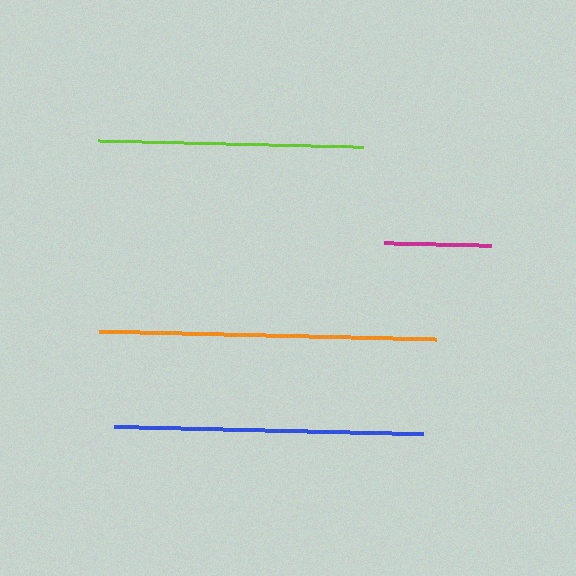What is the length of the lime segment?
The lime segment is approximately 265 pixels long.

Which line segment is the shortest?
The magenta line is the shortest at approximately 108 pixels.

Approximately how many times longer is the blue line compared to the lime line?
The blue line is approximately 1.2 times the length of the lime line.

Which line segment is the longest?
The orange line is the longest at approximately 337 pixels.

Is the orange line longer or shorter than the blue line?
The orange line is longer than the blue line.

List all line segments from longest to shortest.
From longest to shortest: orange, blue, lime, magenta.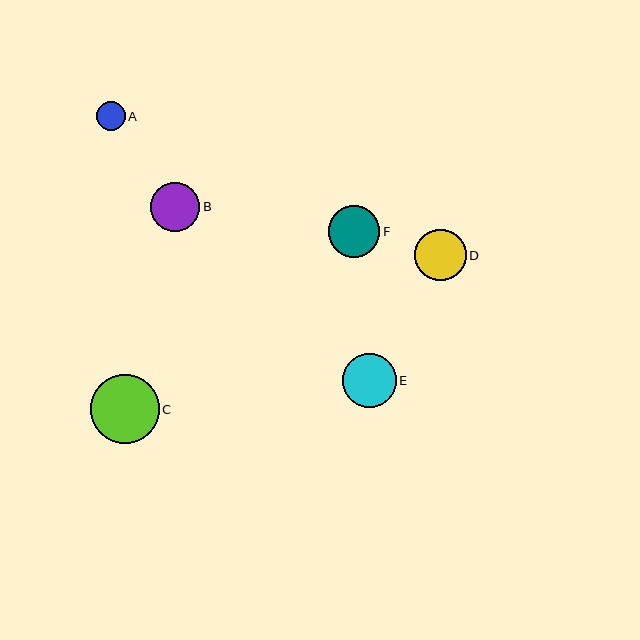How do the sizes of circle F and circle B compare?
Circle F and circle B are approximately the same size.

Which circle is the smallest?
Circle A is the smallest with a size of approximately 28 pixels.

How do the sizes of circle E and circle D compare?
Circle E and circle D are approximately the same size.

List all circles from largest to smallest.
From largest to smallest: C, E, D, F, B, A.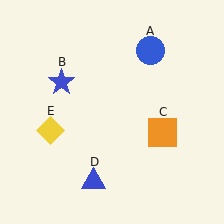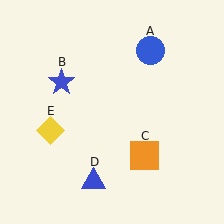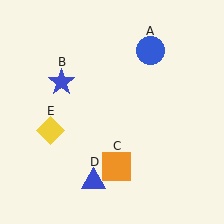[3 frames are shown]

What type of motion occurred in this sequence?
The orange square (object C) rotated clockwise around the center of the scene.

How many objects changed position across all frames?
1 object changed position: orange square (object C).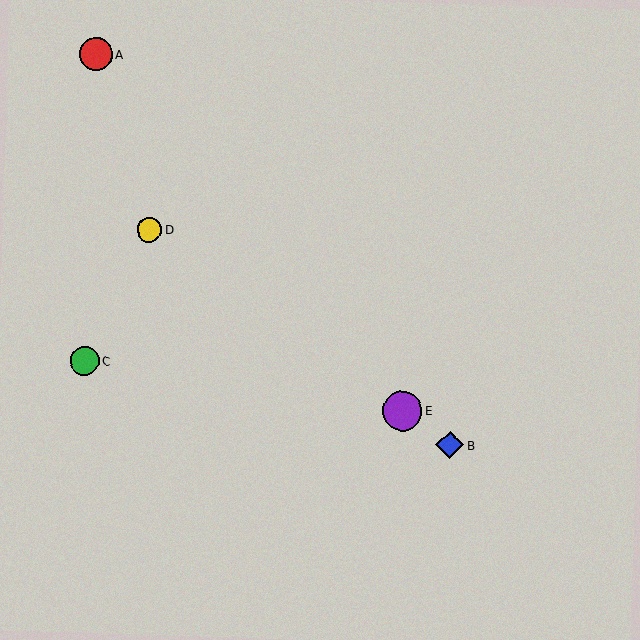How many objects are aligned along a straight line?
3 objects (B, D, E) are aligned along a straight line.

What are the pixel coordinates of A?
Object A is at (96, 54).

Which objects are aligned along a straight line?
Objects B, D, E are aligned along a straight line.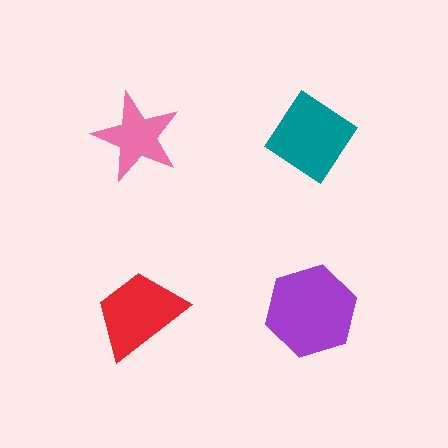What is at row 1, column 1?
A pink star.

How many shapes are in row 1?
2 shapes.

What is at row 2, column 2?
A purple hexagon.